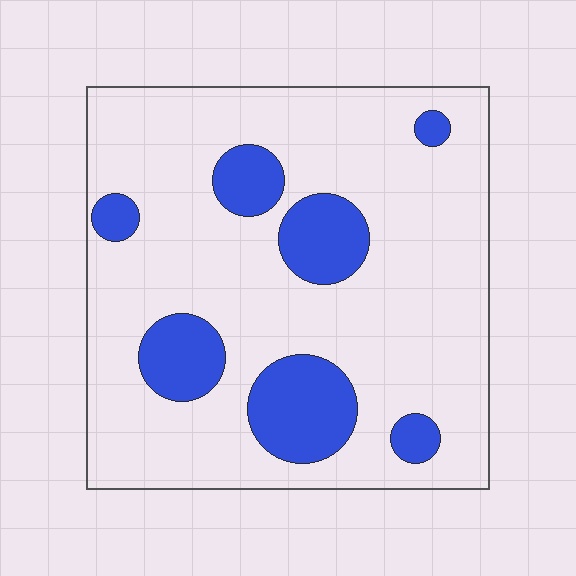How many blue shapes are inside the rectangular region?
7.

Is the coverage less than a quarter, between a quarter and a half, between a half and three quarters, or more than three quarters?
Less than a quarter.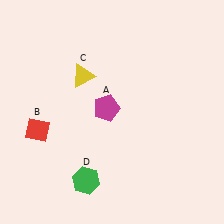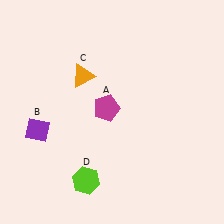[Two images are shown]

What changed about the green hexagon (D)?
In Image 1, D is green. In Image 2, it changed to lime.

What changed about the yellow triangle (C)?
In Image 1, C is yellow. In Image 2, it changed to orange.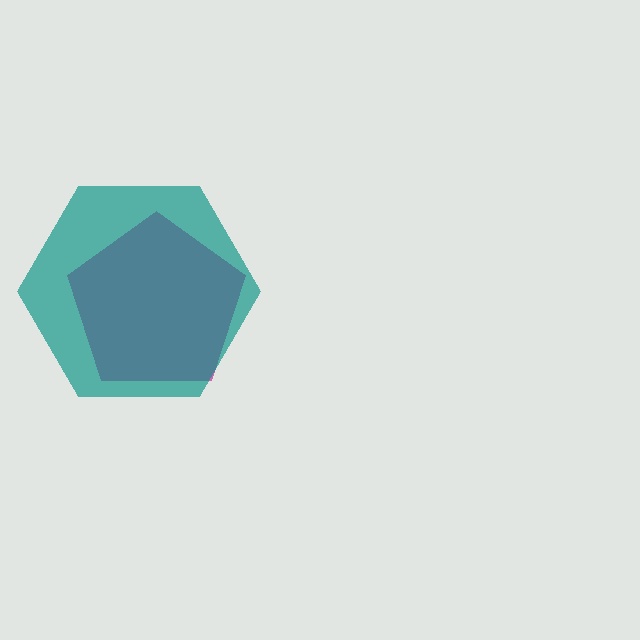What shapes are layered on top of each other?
The layered shapes are: a magenta pentagon, a teal hexagon.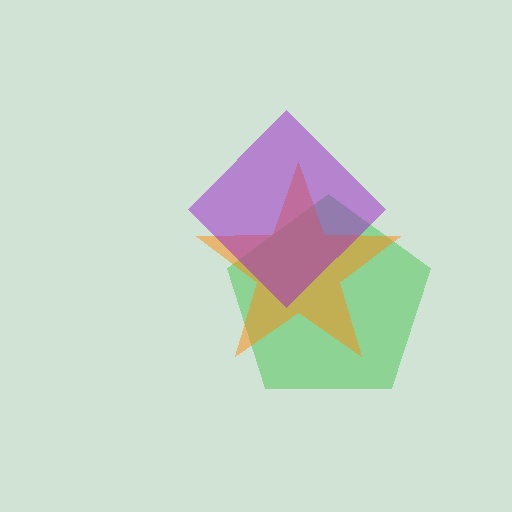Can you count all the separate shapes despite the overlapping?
Yes, there are 3 separate shapes.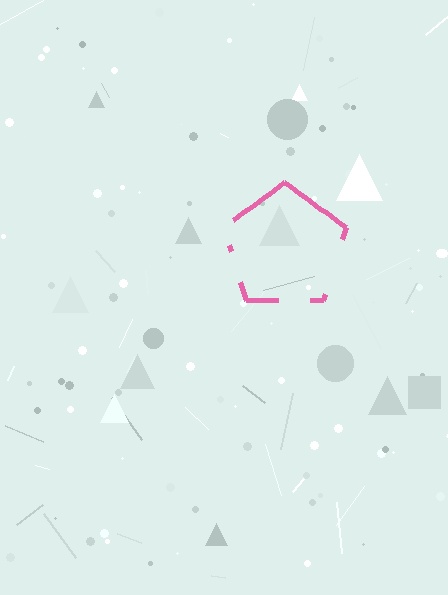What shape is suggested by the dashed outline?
The dashed outline suggests a pentagon.